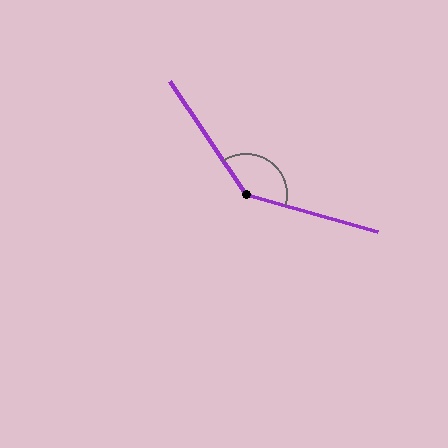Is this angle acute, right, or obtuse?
It is obtuse.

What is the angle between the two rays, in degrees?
Approximately 139 degrees.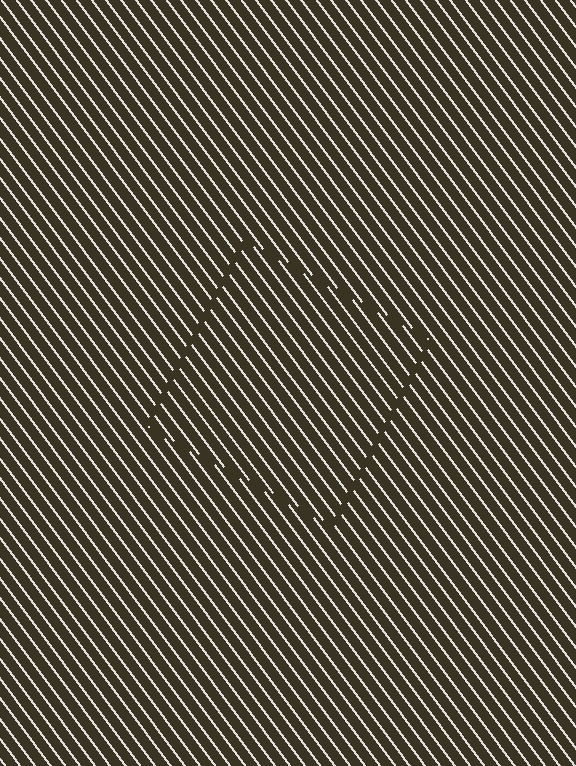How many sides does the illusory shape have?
4 sides — the line-ends trace a square.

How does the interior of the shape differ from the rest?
The interior of the shape contains the same grating, shifted by half a period — the contour is defined by the phase discontinuity where line-ends from the inner and outer gratings abut.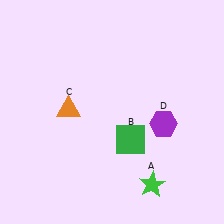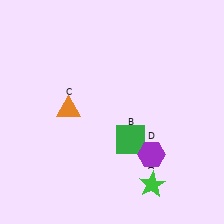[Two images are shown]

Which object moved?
The purple hexagon (D) moved down.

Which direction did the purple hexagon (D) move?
The purple hexagon (D) moved down.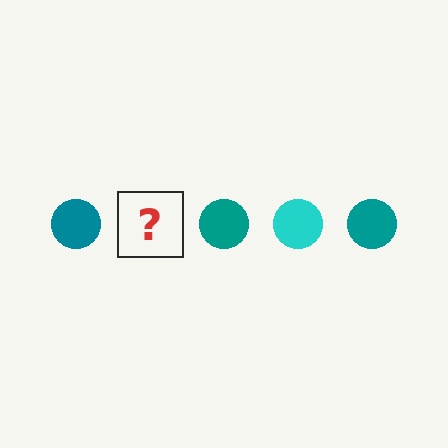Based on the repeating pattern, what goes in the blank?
The blank should be a cyan circle.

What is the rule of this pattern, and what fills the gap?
The rule is that the pattern cycles through teal, cyan circles. The gap should be filled with a cyan circle.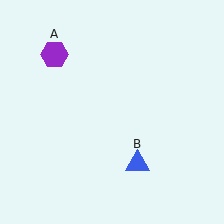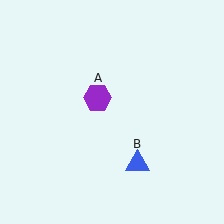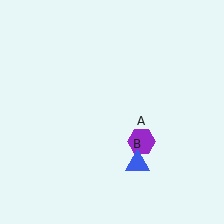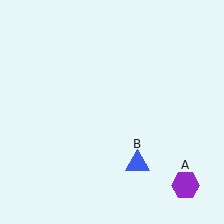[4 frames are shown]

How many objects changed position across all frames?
1 object changed position: purple hexagon (object A).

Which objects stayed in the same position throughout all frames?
Blue triangle (object B) remained stationary.